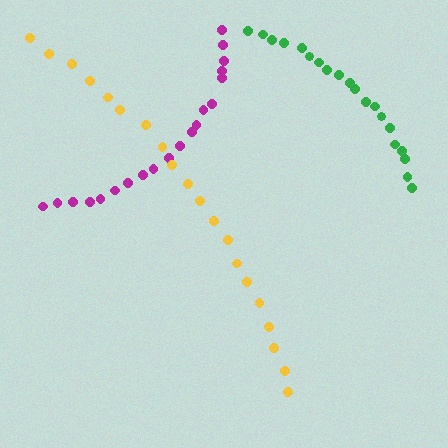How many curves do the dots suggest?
There are 3 distinct paths.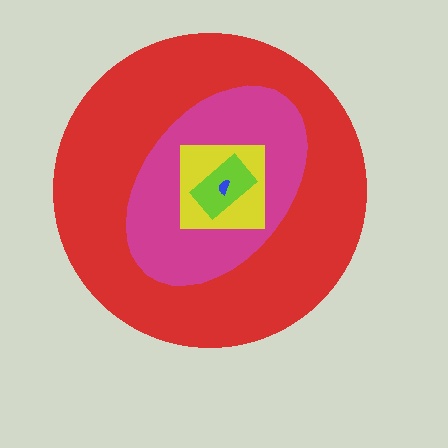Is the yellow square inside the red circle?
Yes.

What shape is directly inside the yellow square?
The lime rectangle.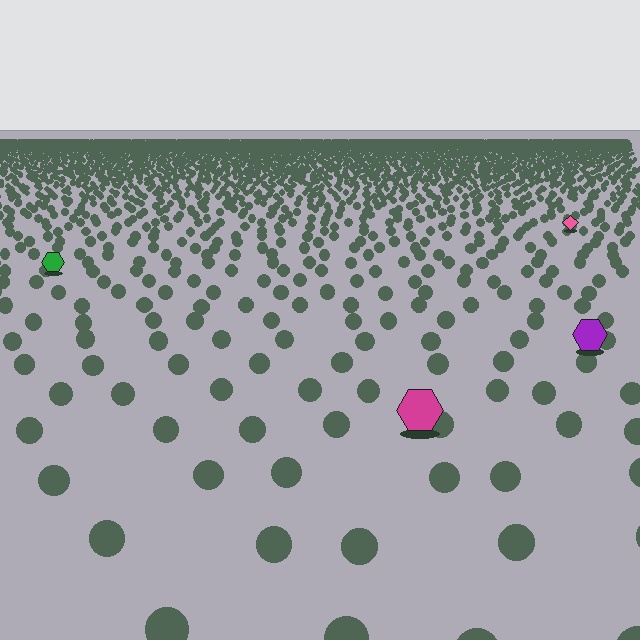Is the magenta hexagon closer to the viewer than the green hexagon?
Yes. The magenta hexagon is closer — you can tell from the texture gradient: the ground texture is coarser near it.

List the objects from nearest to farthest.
From nearest to farthest: the magenta hexagon, the purple hexagon, the green hexagon, the pink diamond.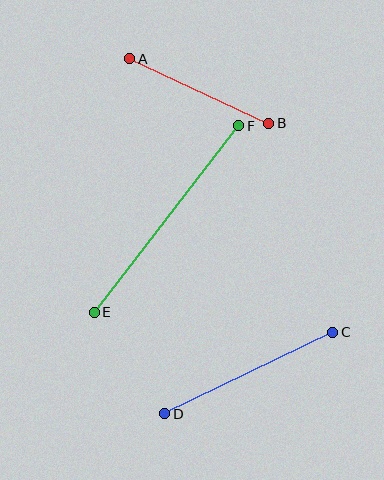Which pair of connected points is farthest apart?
Points E and F are farthest apart.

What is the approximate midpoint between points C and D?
The midpoint is at approximately (249, 373) pixels.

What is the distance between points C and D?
The distance is approximately 187 pixels.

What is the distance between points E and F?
The distance is approximately 236 pixels.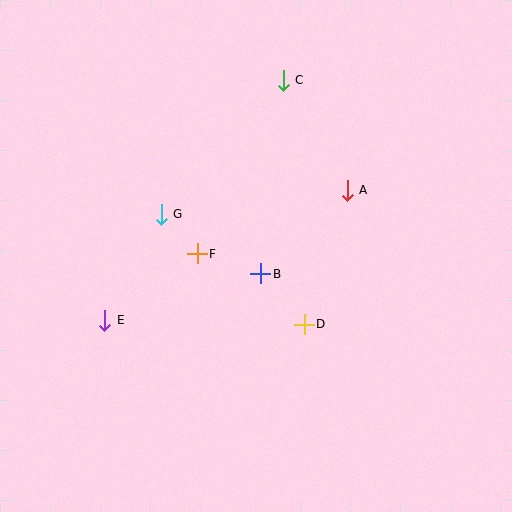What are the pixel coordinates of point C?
Point C is at (283, 80).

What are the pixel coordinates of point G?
Point G is at (161, 214).